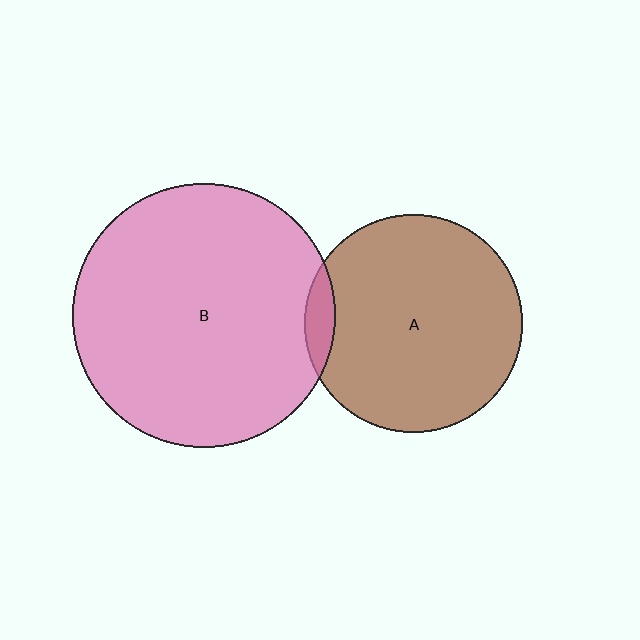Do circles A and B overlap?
Yes.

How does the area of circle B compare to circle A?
Approximately 1.5 times.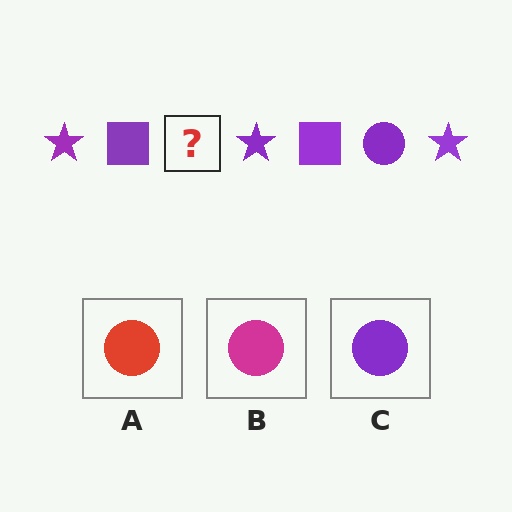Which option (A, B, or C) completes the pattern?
C.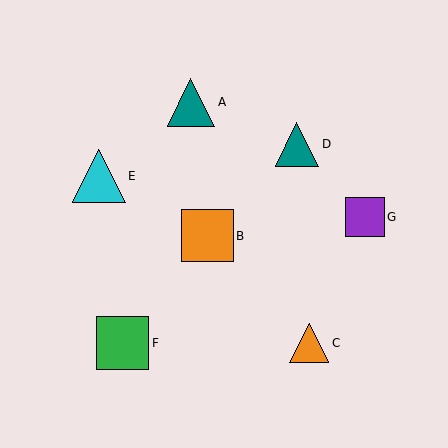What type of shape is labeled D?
Shape D is a teal triangle.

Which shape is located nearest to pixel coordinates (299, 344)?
The orange triangle (labeled C) at (309, 343) is nearest to that location.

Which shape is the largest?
The cyan triangle (labeled E) is the largest.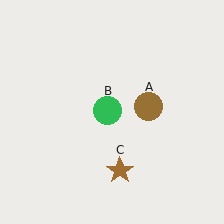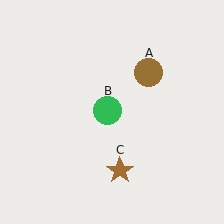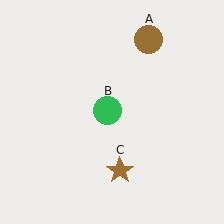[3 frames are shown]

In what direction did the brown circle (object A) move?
The brown circle (object A) moved up.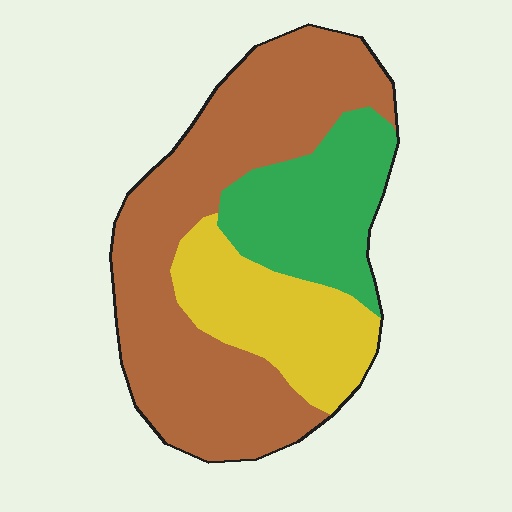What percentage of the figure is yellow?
Yellow takes up about one fifth (1/5) of the figure.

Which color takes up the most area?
Brown, at roughly 55%.